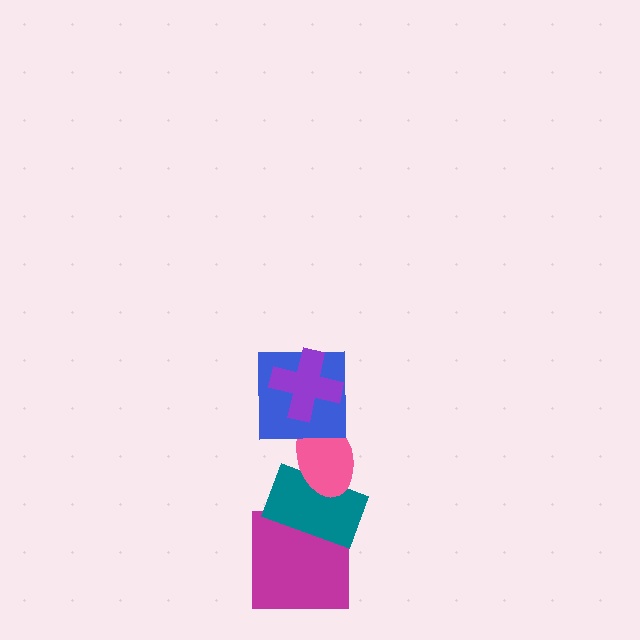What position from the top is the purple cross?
The purple cross is 1st from the top.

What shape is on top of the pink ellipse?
The blue square is on top of the pink ellipse.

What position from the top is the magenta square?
The magenta square is 5th from the top.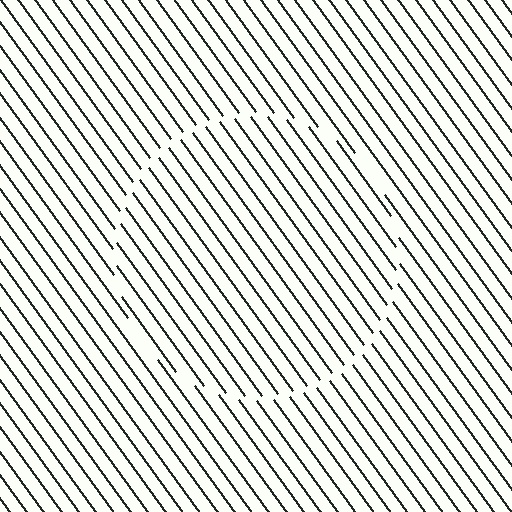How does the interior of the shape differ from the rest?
The interior of the shape contains the same grating, shifted by half a period — the contour is defined by the phase discontinuity where line-ends from the inner and outer gratings abut.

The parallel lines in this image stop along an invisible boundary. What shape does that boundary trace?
An illusory circle. The interior of the shape contains the same grating, shifted by half a period — the contour is defined by the phase discontinuity where line-ends from the inner and outer gratings abut.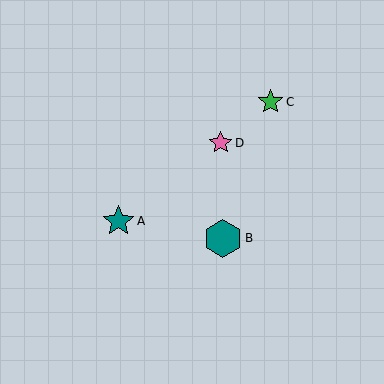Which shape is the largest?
The teal hexagon (labeled B) is the largest.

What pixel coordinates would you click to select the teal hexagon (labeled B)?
Click at (223, 238) to select the teal hexagon B.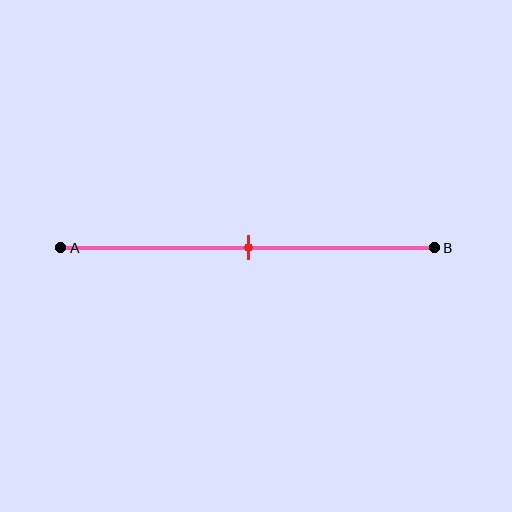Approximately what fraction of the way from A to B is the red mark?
The red mark is approximately 50% of the way from A to B.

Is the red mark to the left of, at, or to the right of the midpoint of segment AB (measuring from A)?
The red mark is approximately at the midpoint of segment AB.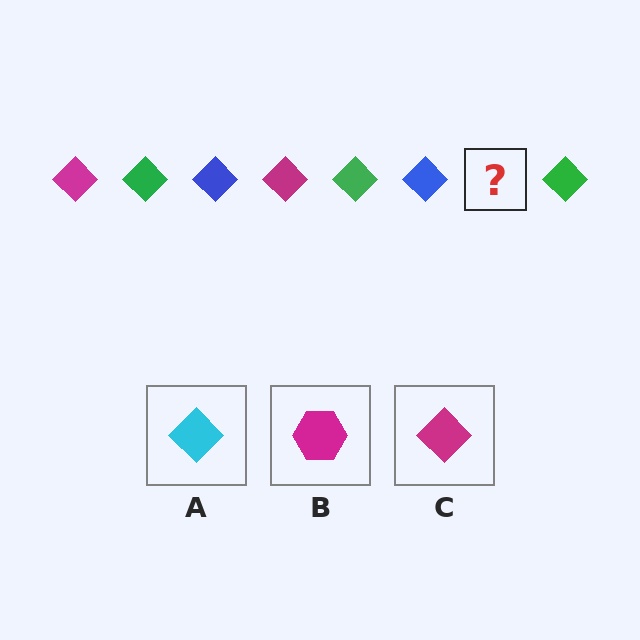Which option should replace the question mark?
Option C.